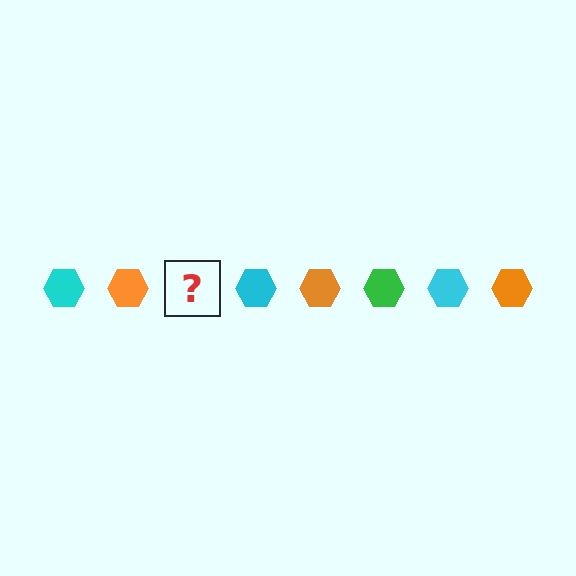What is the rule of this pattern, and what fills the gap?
The rule is that the pattern cycles through cyan, orange, green hexagons. The gap should be filled with a green hexagon.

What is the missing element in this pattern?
The missing element is a green hexagon.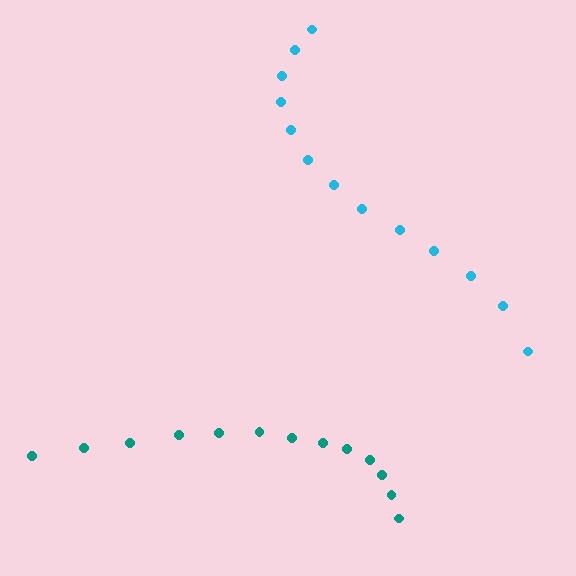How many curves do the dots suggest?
There are 2 distinct paths.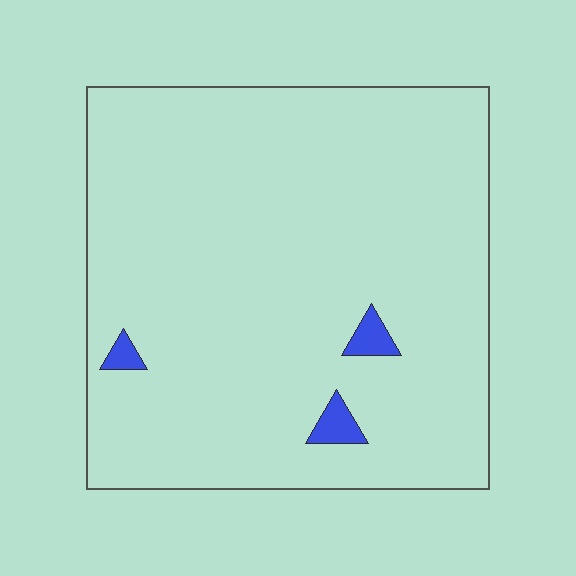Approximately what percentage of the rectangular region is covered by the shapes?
Approximately 5%.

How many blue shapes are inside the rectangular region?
3.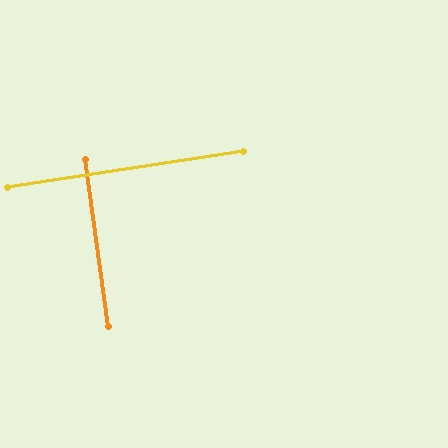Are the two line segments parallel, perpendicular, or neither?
Perpendicular — they meet at approximately 89°.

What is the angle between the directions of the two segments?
Approximately 89 degrees.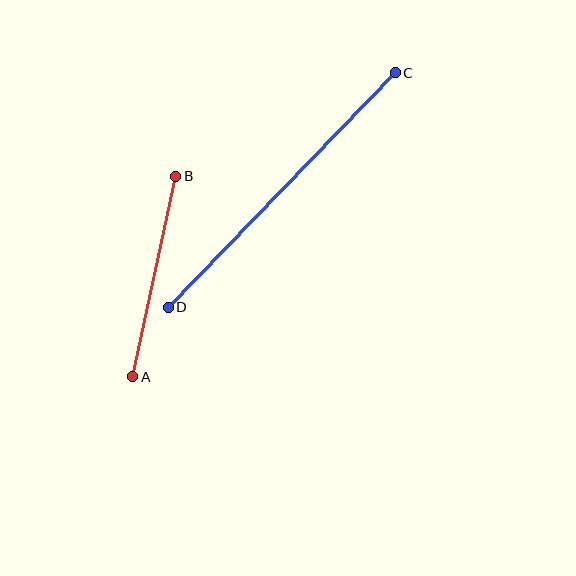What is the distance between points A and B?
The distance is approximately 205 pixels.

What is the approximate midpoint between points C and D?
The midpoint is at approximately (282, 190) pixels.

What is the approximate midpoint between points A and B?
The midpoint is at approximately (154, 277) pixels.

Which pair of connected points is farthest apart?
Points C and D are farthest apart.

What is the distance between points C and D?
The distance is approximately 327 pixels.